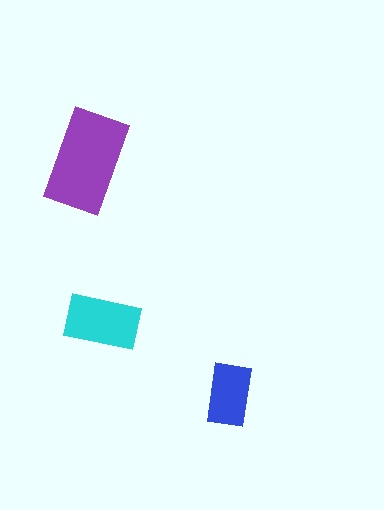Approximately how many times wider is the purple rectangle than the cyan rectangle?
About 1.5 times wider.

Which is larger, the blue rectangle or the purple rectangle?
The purple one.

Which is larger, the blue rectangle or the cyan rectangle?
The cyan one.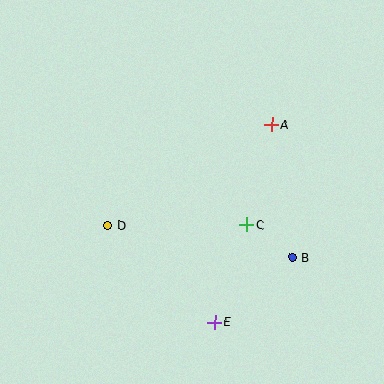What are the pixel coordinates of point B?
Point B is at (292, 257).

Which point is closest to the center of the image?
Point C at (247, 225) is closest to the center.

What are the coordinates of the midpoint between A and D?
The midpoint between A and D is at (190, 175).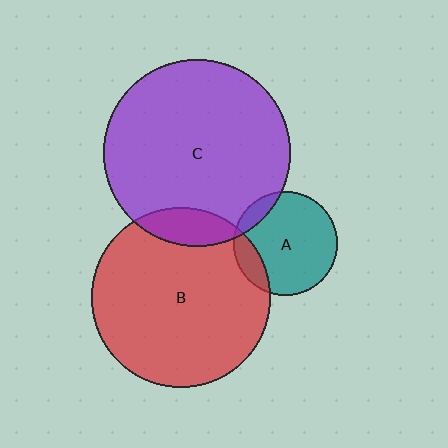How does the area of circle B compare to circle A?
Approximately 3.0 times.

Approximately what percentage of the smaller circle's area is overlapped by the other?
Approximately 10%.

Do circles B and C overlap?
Yes.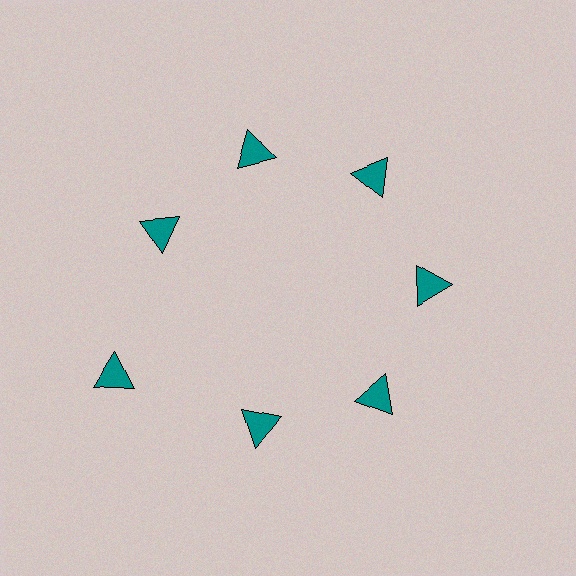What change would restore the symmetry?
The symmetry would be restored by moving it inward, back onto the ring so that all 7 triangles sit at equal angles and equal distance from the center.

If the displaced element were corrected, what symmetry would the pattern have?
It would have 7-fold rotational symmetry — the pattern would map onto itself every 51 degrees.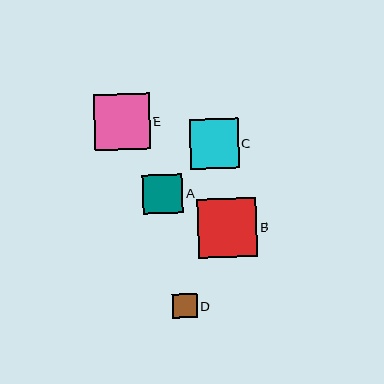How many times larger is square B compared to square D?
Square B is approximately 2.5 times the size of square D.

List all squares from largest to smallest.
From largest to smallest: B, E, C, A, D.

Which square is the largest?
Square B is the largest with a size of approximately 59 pixels.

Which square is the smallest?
Square D is the smallest with a size of approximately 24 pixels.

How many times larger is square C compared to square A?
Square C is approximately 1.2 times the size of square A.